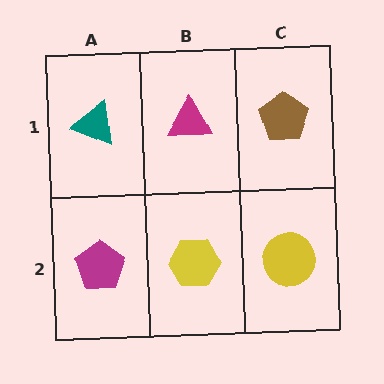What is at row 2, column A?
A magenta pentagon.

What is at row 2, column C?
A yellow circle.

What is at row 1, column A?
A teal triangle.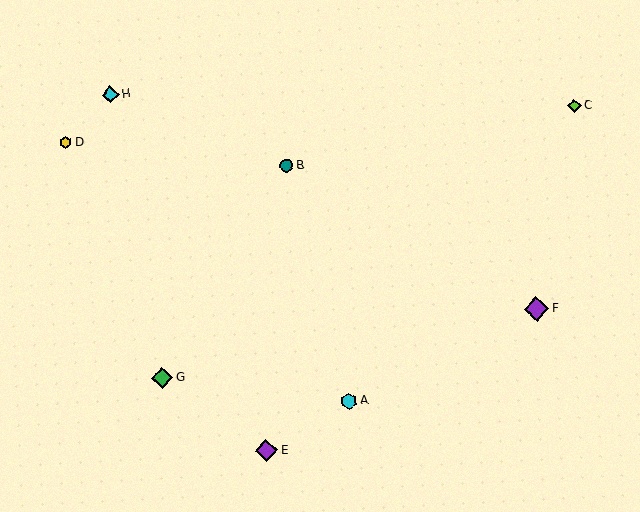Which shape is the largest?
The purple diamond (labeled F) is the largest.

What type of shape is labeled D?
Shape D is a yellow hexagon.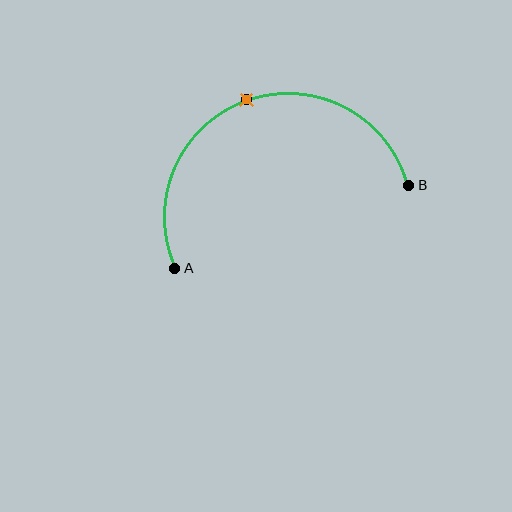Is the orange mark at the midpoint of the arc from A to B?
Yes. The orange mark lies on the arc at equal arc-length from both A and B — it is the arc midpoint.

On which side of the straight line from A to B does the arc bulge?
The arc bulges above the straight line connecting A and B.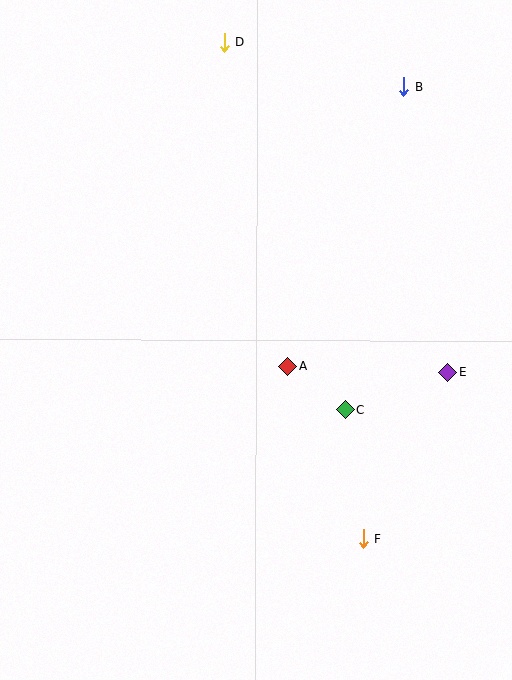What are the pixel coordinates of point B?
Point B is at (404, 86).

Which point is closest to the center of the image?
Point A at (288, 366) is closest to the center.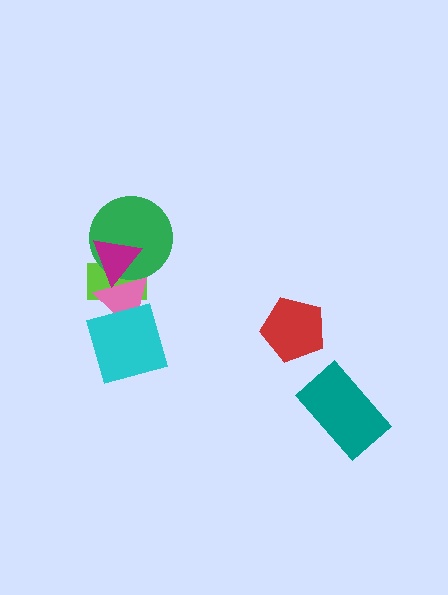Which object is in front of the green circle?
The magenta triangle is in front of the green circle.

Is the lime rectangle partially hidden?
Yes, it is partially covered by another shape.